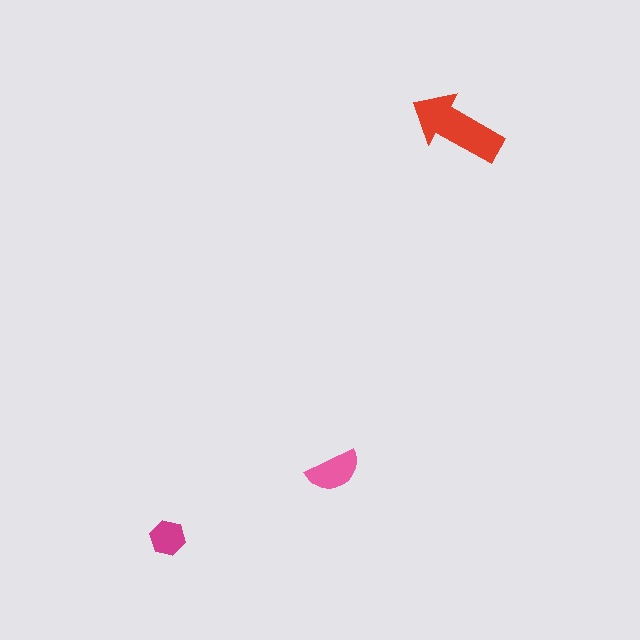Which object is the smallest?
The magenta hexagon.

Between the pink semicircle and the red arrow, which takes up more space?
The red arrow.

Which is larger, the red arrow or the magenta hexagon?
The red arrow.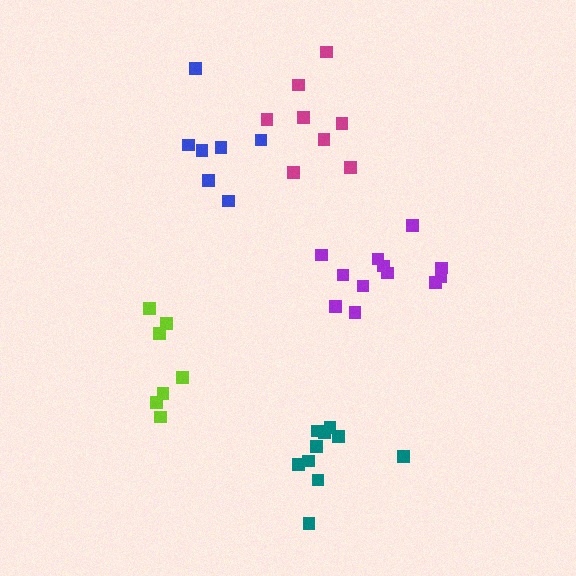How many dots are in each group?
Group 1: 7 dots, Group 2: 7 dots, Group 3: 8 dots, Group 4: 12 dots, Group 5: 10 dots (44 total).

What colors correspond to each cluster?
The clusters are colored: blue, lime, magenta, purple, teal.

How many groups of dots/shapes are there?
There are 5 groups.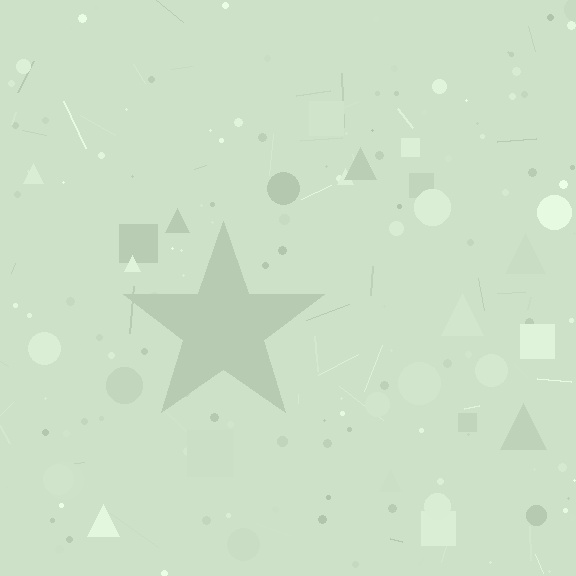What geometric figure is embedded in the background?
A star is embedded in the background.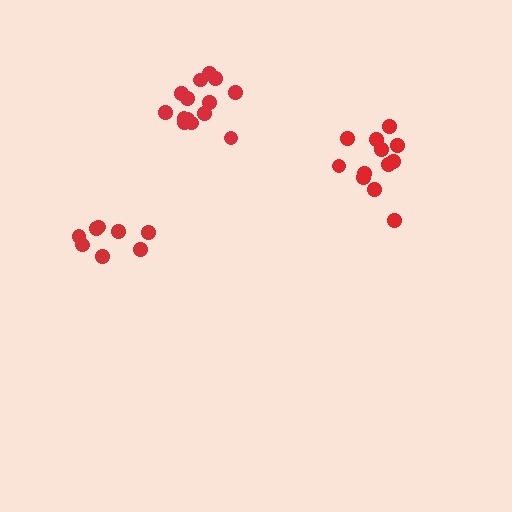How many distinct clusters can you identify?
There are 3 distinct clusters.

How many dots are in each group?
Group 1: 8 dots, Group 2: 12 dots, Group 3: 14 dots (34 total).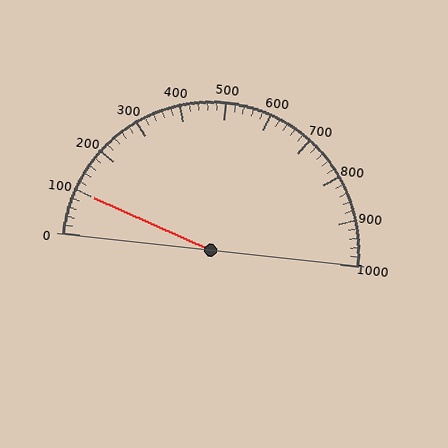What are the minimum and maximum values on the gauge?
The gauge ranges from 0 to 1000.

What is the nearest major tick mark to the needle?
The nearest major tick mark is 100.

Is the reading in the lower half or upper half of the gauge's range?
The reading is in the lower half of the range (0 to 1000).